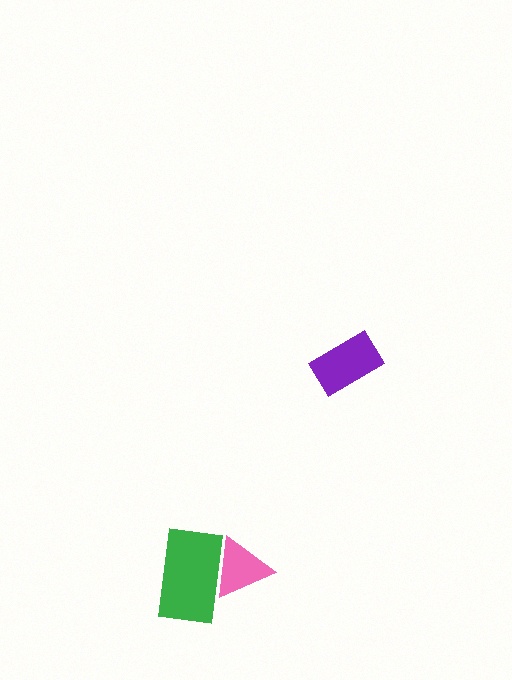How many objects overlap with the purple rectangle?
0 objects overlap with the purple rectangle.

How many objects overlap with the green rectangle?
1 object overlaps with the green rectangle.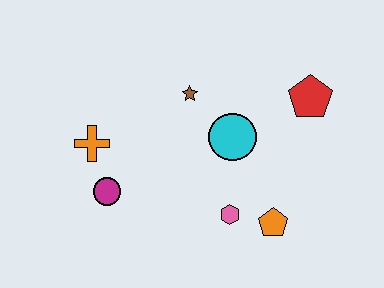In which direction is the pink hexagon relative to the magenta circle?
The pink hexagon is to the right of the magenta circle.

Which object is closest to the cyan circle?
The brown star is closest to the cyan circle.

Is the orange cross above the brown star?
No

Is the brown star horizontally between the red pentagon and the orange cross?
Yes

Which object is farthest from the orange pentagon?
The orange cross is farthest from the orange pentagon.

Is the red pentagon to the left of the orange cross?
No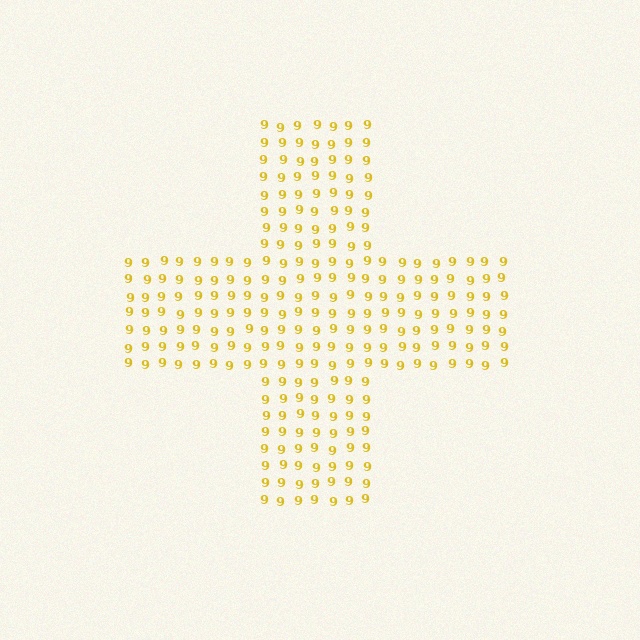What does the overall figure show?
The overall figure shows a cross.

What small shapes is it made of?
It is made of small digit 9's.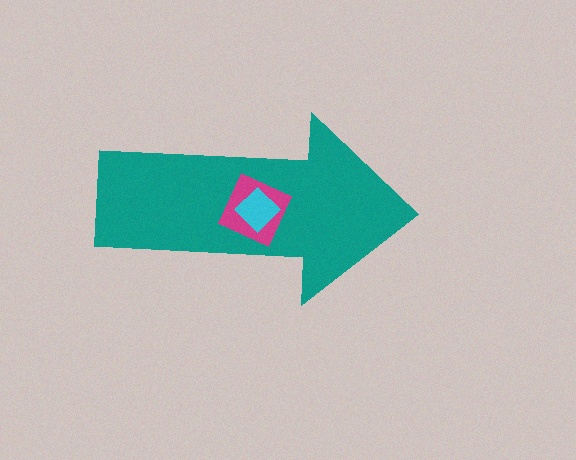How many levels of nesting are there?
3.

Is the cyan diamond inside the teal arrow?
Yes.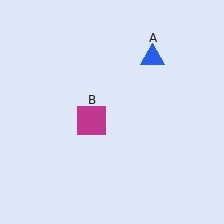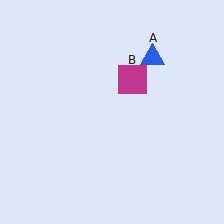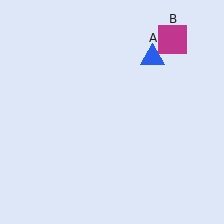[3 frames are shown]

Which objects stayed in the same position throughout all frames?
Blue triangle (object A) remained stationary.